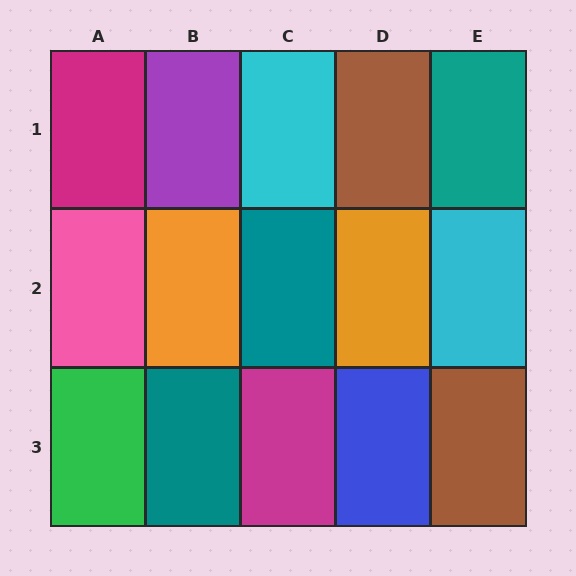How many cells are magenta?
2 cells are magenta.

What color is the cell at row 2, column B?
Orange.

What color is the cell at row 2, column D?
Orange.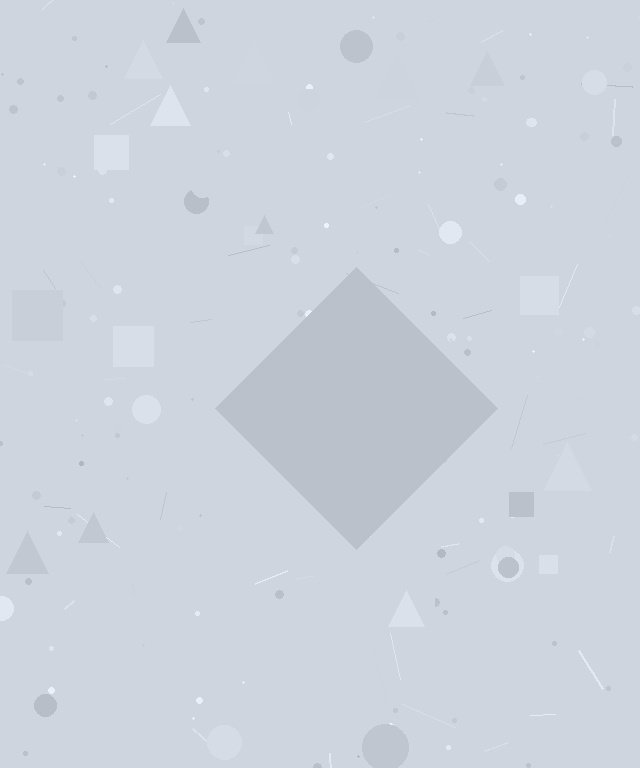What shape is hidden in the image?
A diamond is hidden in the image.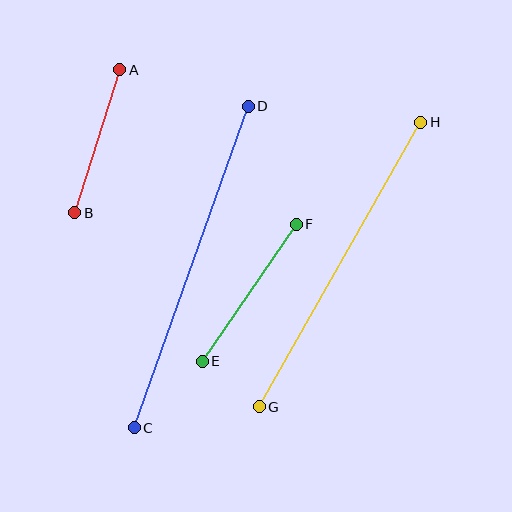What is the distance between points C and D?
The distance is approximately 341 pixels.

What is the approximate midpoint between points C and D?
The midpoint is at approximately (191, 267) pixels.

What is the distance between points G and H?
The distance is approximately 327 pixels.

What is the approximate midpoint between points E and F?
The midpoint is at approximately (249, 293) pixels.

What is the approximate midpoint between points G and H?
The midpoint is at approximately (340, 265) pixels.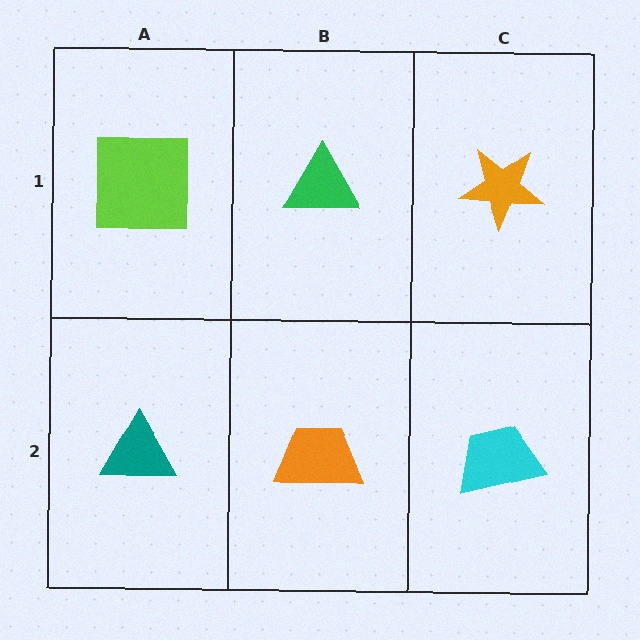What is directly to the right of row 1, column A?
A green triangle.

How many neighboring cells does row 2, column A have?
2.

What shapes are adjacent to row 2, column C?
An orange star (row 1, column C), an orange trapezoid (row 2, column B).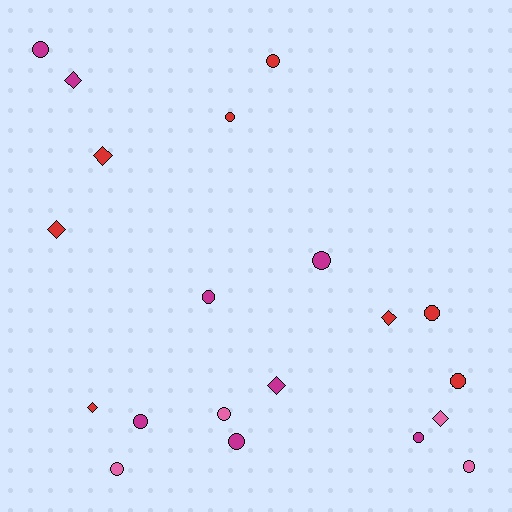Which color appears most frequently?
Red, with 8 objects.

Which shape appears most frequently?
Circle, with 13 objects.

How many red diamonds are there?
There are 4 red diamonds.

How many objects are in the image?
There are 20 objects.